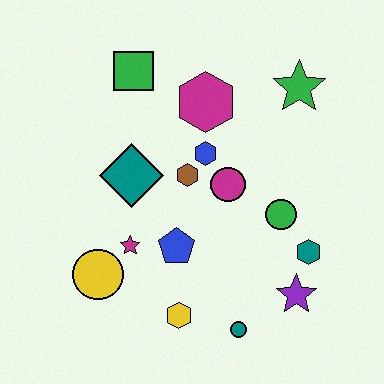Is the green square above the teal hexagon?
Yes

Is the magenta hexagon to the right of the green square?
Yes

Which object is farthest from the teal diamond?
The purple star is farthest from the teal diamond.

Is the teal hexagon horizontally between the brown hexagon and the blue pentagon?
No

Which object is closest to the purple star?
The teal hexagon is closest to the purple star.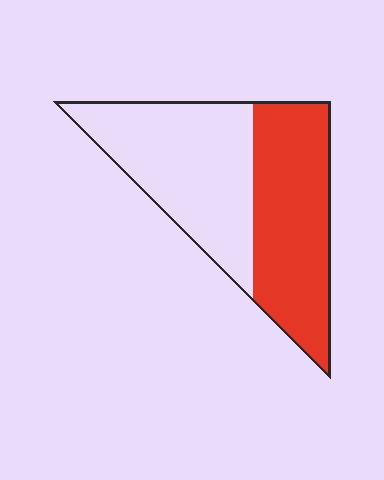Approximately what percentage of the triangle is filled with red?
Approximately 50%.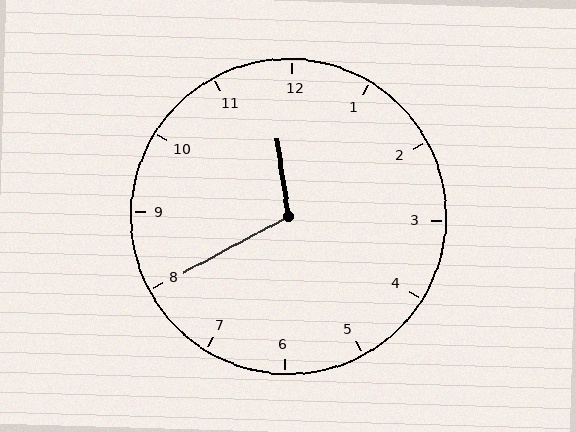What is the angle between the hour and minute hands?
Approximately 110 degrees.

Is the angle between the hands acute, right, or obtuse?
It is obtuse.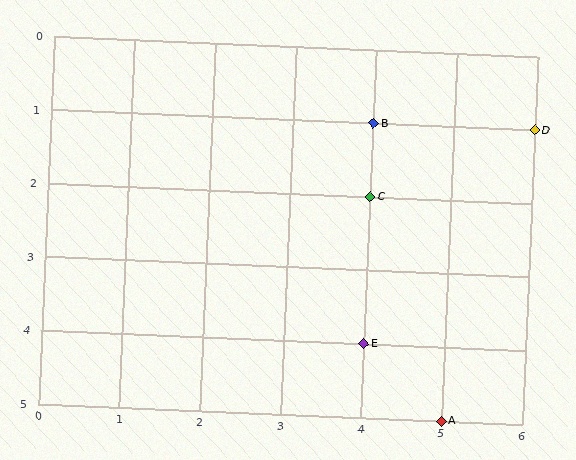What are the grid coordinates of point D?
Point D is at grid coordinates (6, 1).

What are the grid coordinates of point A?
Point A is at grid coordinates (5, 5).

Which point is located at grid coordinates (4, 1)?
Point B is at (4, 1).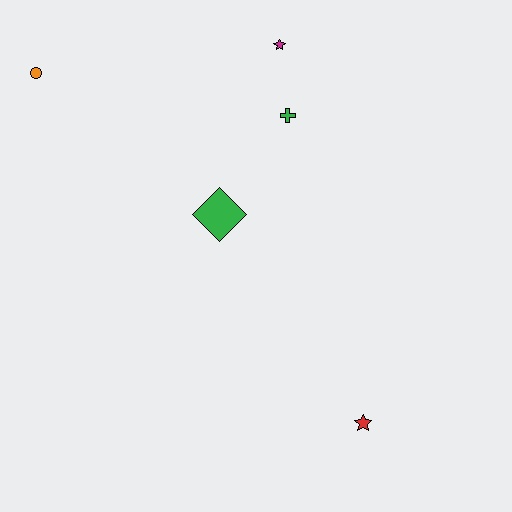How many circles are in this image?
There is 1 circle.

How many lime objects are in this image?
There are no lime objects.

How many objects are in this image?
There are 5 objects.